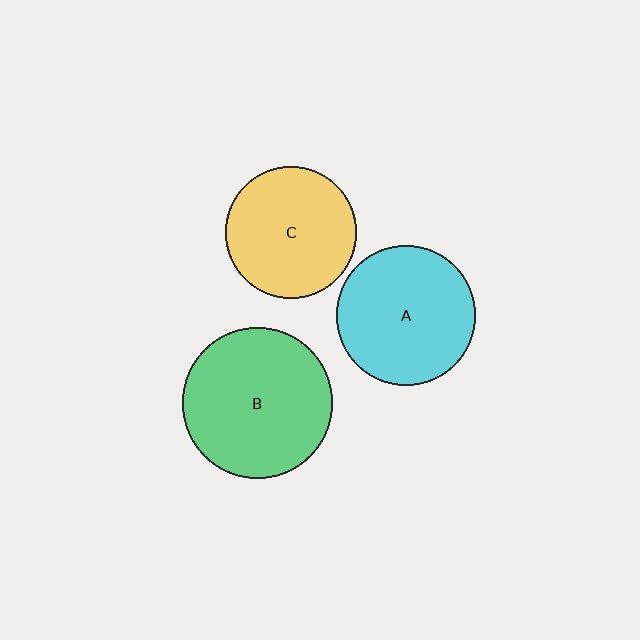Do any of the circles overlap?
No, none of the circles overlap.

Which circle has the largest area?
Circle B (green).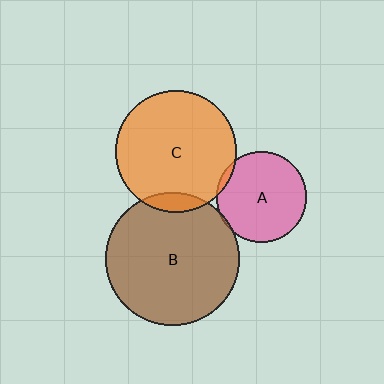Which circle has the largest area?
Circle B (brown).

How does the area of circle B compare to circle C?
Approximately 1.2 times.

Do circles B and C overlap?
Yes.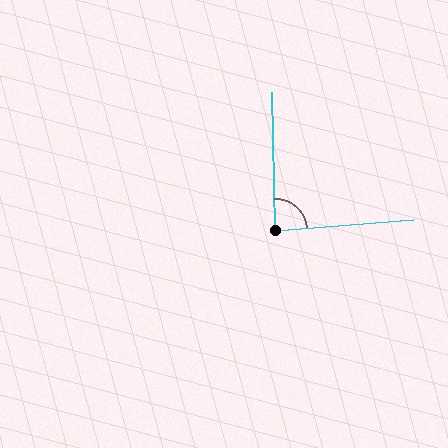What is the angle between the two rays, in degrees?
Approximately 86 degrees.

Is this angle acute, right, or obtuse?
It is approximately a right angle.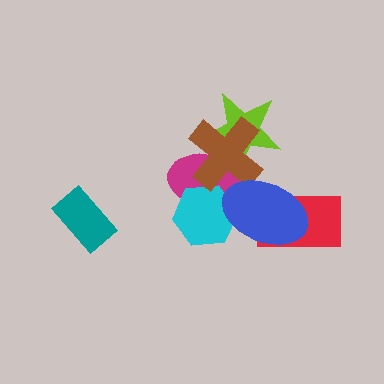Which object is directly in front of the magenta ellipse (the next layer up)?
The cyan hexagon is directly in front of the magenta ellipse.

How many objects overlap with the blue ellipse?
4 objects overlap with the blue ellipse.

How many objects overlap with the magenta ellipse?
4 objects overlap with the magenta ellipse.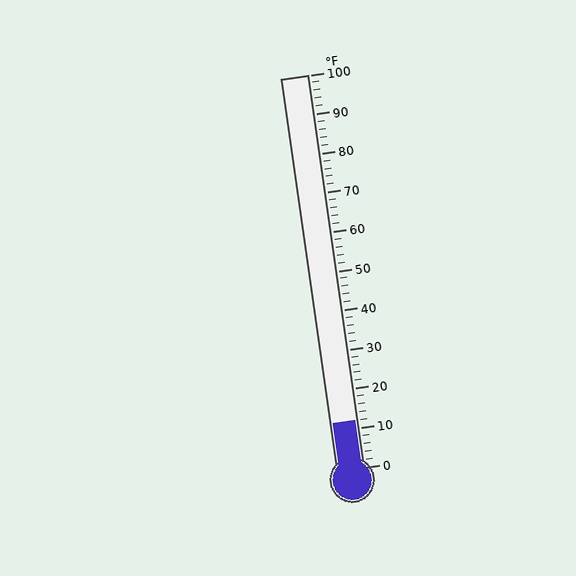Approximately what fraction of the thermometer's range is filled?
The thermometer is filled to approximately 10% of its range.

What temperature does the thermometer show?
The thermometer shows approximately 12°F.